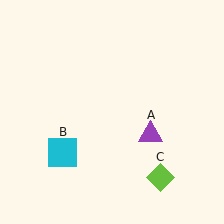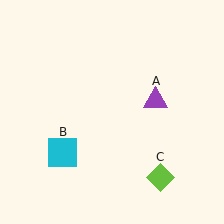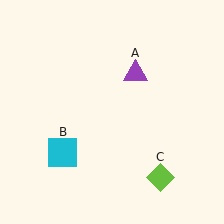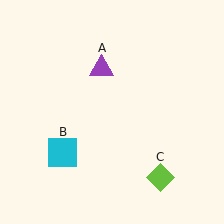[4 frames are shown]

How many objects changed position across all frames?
1 object changed position: purple triangle (object A).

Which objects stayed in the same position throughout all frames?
Cyan square (object B) and lime diamond (object C) remained stationary.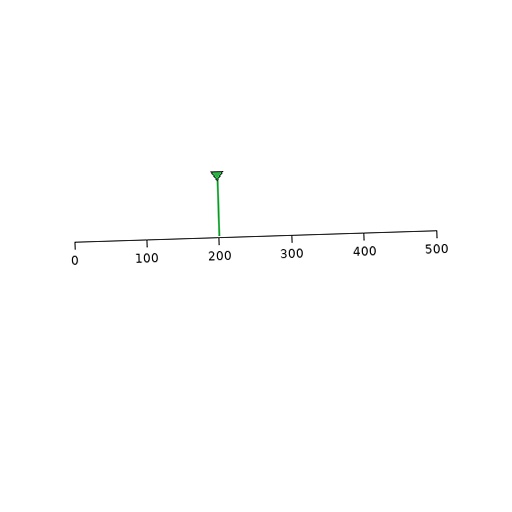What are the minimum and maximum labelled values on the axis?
The axis runs from 0 to 500.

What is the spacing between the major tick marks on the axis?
The major ticks are spaced 100 apart.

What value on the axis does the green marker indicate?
The marker indicates approximately 200.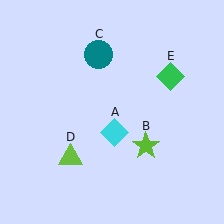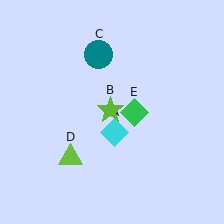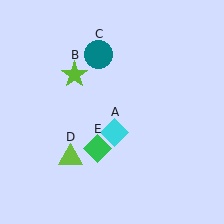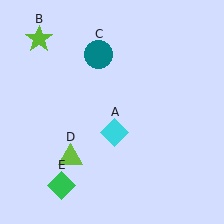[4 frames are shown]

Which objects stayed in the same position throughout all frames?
Cyan diamond (object A) and teal circle (object C) and lime triangle (object D) remained stationary.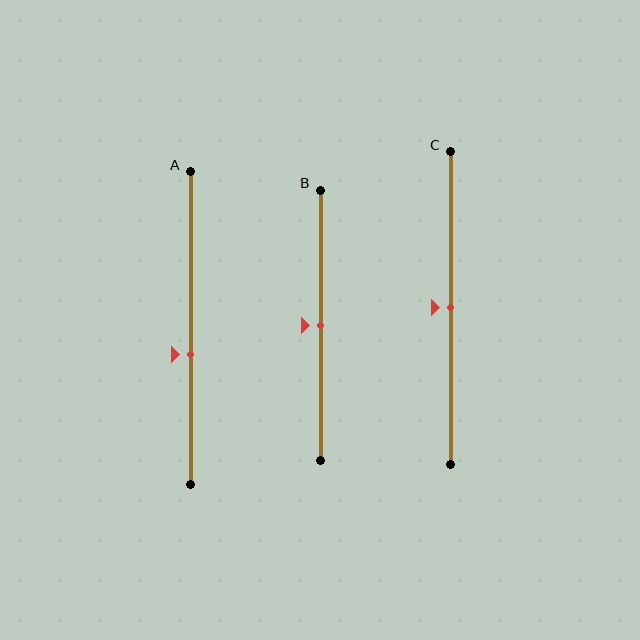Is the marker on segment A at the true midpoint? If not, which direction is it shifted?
No, the marker on segment A is shifted downward by about 8% of the segment length.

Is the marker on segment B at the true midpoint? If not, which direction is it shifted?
Yes, the marker on segment B is at the true midpoint.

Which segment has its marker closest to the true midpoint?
Segment B has its marker closest to the true midpoint.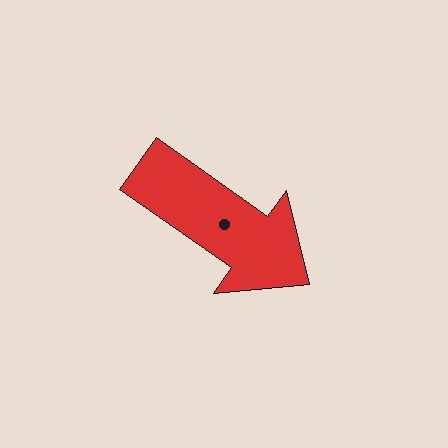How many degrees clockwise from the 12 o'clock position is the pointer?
Approximately 125 degrees.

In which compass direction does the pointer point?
Southeast.